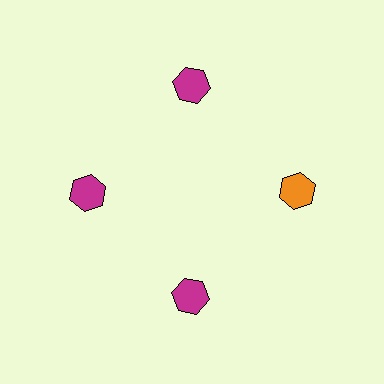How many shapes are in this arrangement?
There are 4 shapes arranged in a ring pattern.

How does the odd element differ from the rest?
It has a different color: orange instead of magenta.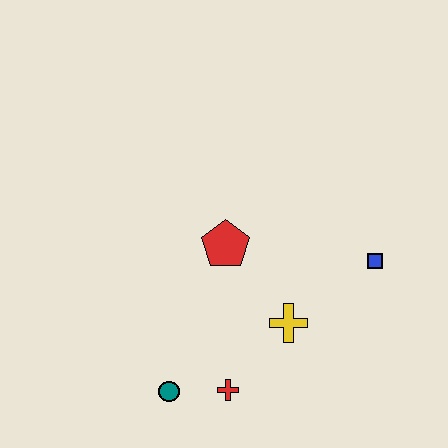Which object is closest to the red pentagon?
The yellow cross is closest to the red pentagon.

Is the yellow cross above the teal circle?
Yes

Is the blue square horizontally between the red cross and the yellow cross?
No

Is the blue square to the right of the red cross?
Yes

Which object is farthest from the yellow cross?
The teal circle is farthest from the yellow cross.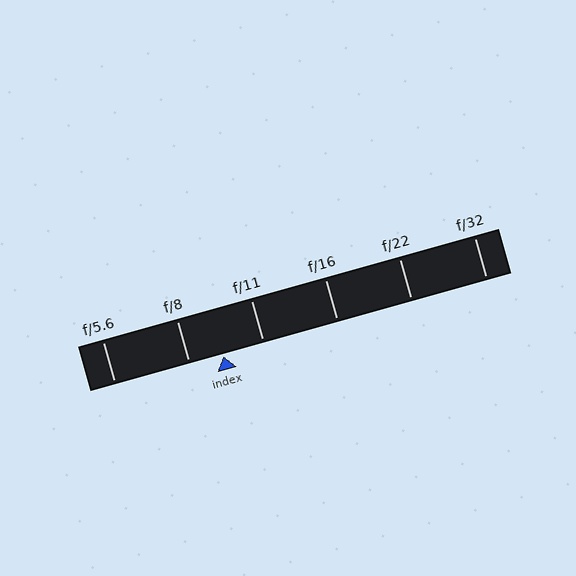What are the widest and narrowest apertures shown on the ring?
The widest aperture shown is f/5.6 and the narrowest is f/32.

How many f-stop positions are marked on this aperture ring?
There are 6 f-stop positions marked.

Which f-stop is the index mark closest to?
The index mark is closest to f/8.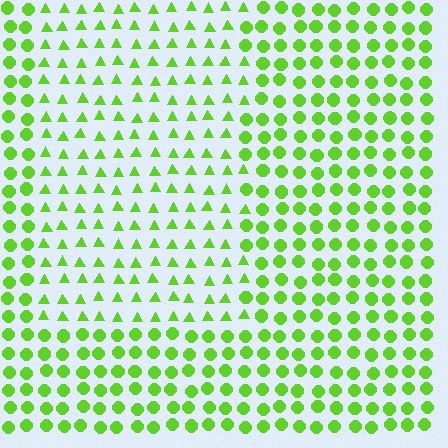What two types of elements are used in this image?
The image uses triangles inside the rectangle region and circles outside it.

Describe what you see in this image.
The image is filled with small lime elements arranged in a uniform grid. A rectangle-shaped region contains triangles, while the surrounding area contains circles. The boundary is defined purely by the change in element shape.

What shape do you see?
I see a rectangle.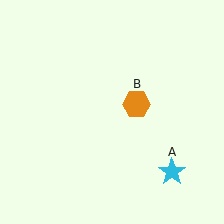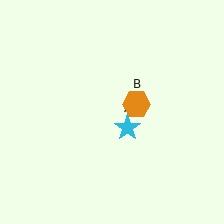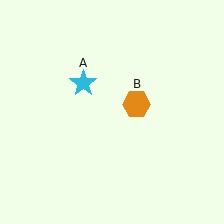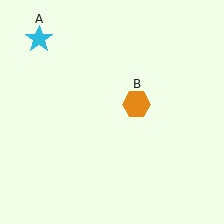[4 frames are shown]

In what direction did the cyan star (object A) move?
The cyan star (object A) moved up and to the left.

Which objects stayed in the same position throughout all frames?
Orange hexagon (object B) remained stationary.